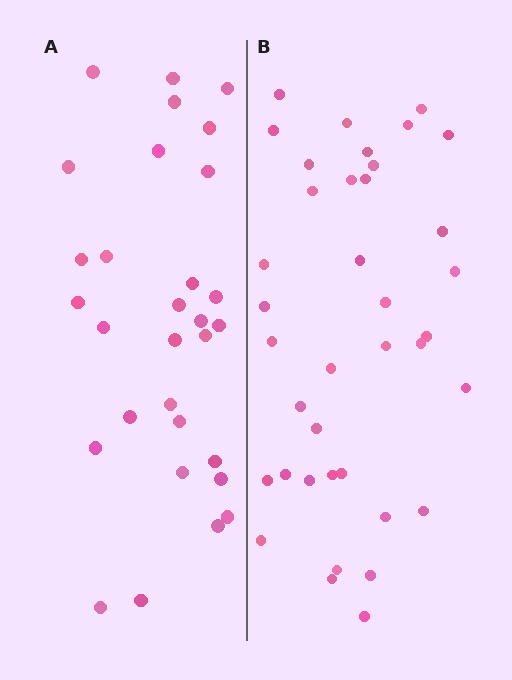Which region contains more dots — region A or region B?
Region B (the right region) has more dots.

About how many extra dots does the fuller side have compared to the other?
Region B has roughly 8 or so more dots than region A.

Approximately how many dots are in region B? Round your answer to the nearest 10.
About 40 dots. (The exact count is 38, which rounds to 40.)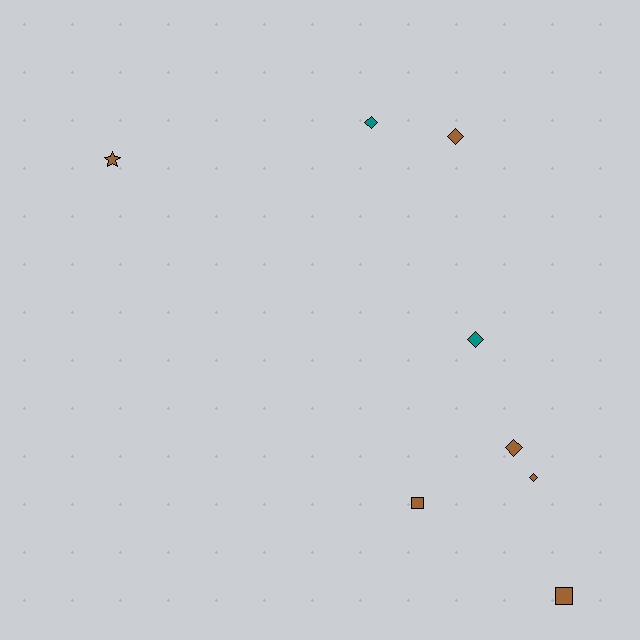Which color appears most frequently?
Brown, with 6 objects.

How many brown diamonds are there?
There are 3 brown diamonds.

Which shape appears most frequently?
Diamond, with 5 objects.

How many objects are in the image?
There are 8 objects.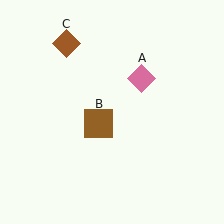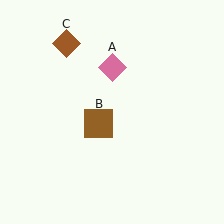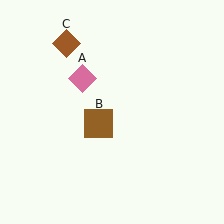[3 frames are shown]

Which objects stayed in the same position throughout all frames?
Brown square (object B) and brown diamond (object C) remained stationary.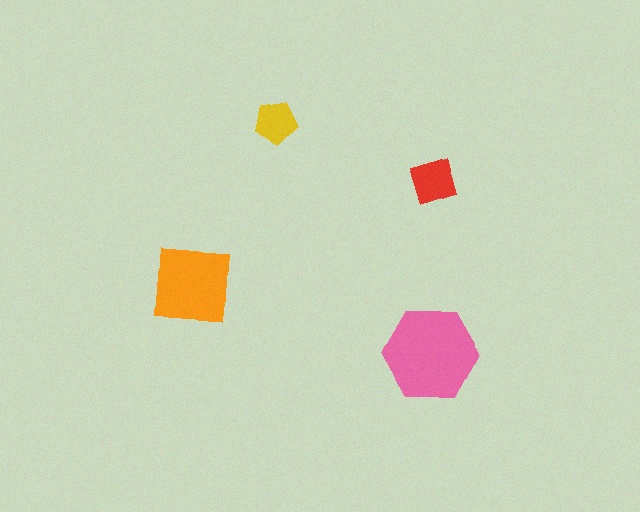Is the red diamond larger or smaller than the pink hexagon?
Smaller.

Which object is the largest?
The pink hexagon.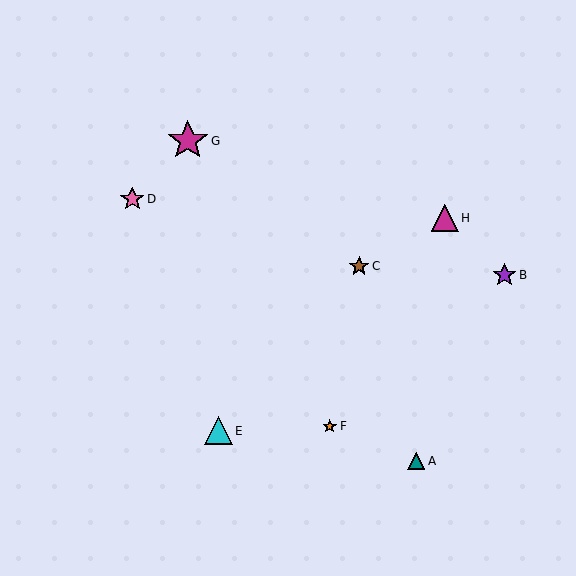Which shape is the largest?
The magenta star (labeled G) is the largest.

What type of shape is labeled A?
Shape A is a teal triangle.